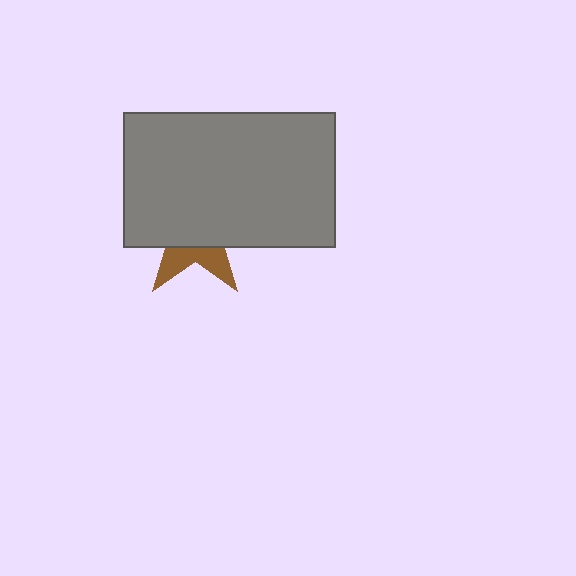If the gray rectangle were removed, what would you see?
You would see the complete brown star.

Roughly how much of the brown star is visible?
A small part of it is visible (roughly 31%).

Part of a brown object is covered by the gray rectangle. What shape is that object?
It is a star.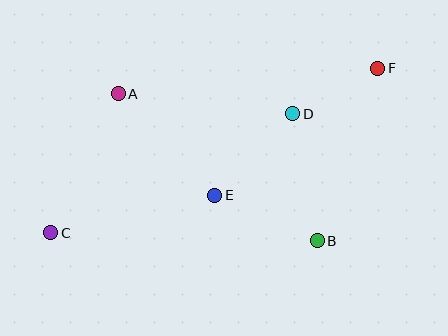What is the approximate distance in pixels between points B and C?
The distance between B and C is approximately 267 pixels.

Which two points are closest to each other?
Points D and F are closest to each other.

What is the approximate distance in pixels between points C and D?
The distance between C and D is approximately 269 pixels.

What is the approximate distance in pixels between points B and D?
The distance between B and D is approximately 130 pixels.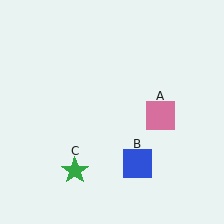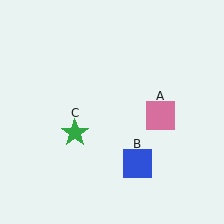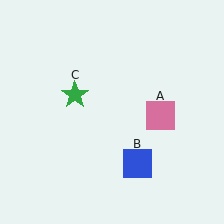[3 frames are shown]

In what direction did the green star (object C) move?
The green star (object C) moved up.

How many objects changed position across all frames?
1 object changed position: green star (object C).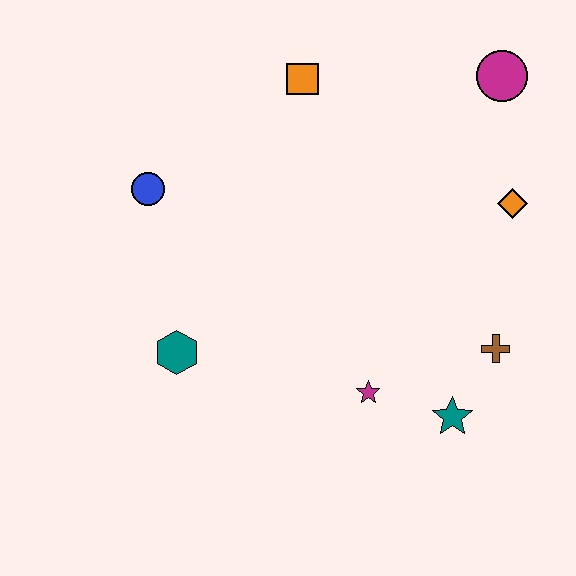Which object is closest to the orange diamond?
The magenta circle is closest to the orange diamond.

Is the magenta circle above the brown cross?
Yes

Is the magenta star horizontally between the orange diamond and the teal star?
No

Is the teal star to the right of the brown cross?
No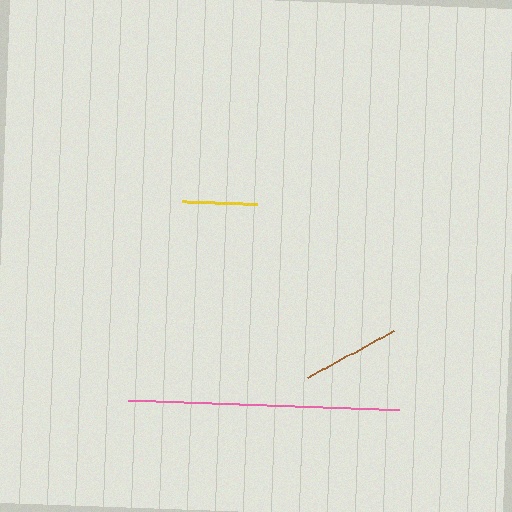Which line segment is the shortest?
The yellow line is the shortest at approximately 75 pixels.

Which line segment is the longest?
The pink line is the longest at approximately 271 pixels.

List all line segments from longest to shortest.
From longest to shortest: pink, brown, yellow.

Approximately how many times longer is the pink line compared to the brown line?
The pink line is approximately 2.7 times the length of the brown line.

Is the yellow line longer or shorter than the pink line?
The pink line is longer than the yellow line.